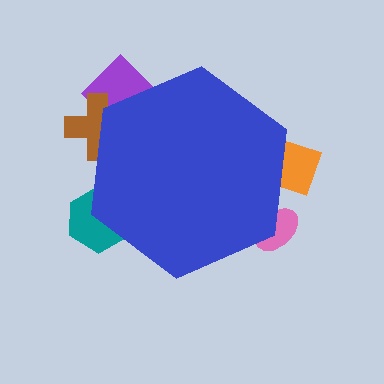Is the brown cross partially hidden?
Yes, the brown cross is partially hidden behind the blue hexagon.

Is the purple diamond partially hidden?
Yes, the purple diamond is partially hidden behind the blue hexagon.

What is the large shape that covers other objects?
A blue hexagon.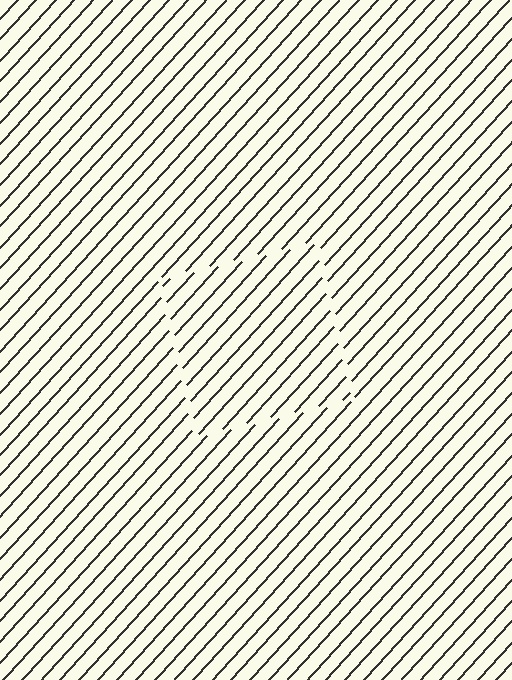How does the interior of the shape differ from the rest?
The interior of the shape contains the same grating, shifted by half a period — the contour is defined by the phase discontinuity where line-ends from the inner and outer gratings abut.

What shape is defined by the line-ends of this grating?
An illusory square. The interior of the shape contains the same grating, shifted by half a period — the contour is defined by the phase discontinuity where line-ends from the inner and outer gratings abut.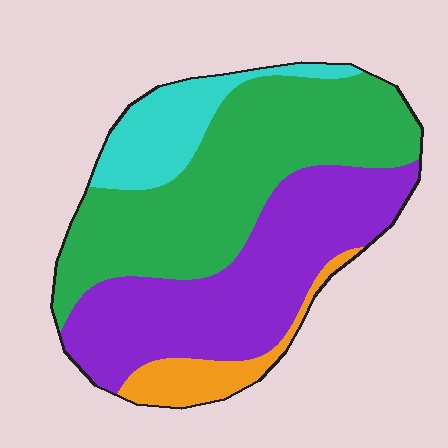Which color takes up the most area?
Green, at roughly 40%.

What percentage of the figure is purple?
Purple takes up about three eighths (3/8) of the figure.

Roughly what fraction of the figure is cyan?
Cyan covers 13% of the figure.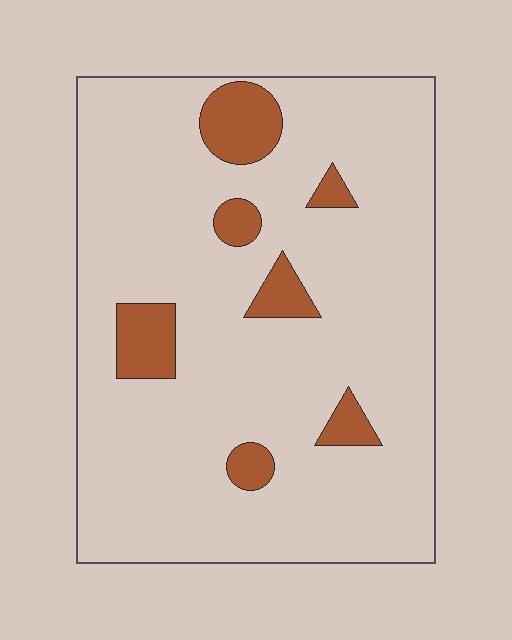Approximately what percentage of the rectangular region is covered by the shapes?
Approximately 10%.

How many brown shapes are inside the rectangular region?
7.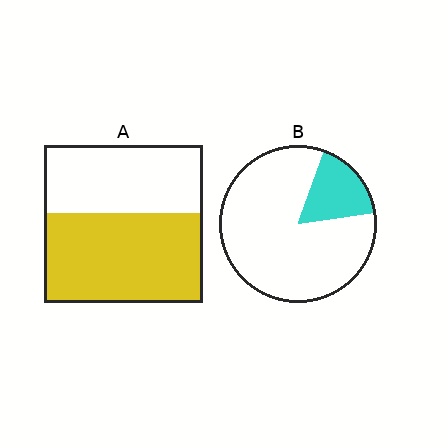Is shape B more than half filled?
No.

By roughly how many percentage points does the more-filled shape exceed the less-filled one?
By roughly 40 percentage points (A over B).